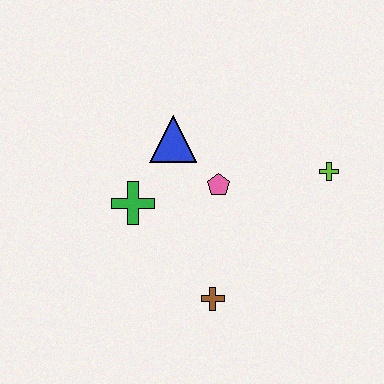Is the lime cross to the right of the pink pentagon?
Yes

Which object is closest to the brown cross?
The pink pentagon is closest to the brown cross.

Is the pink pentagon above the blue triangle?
No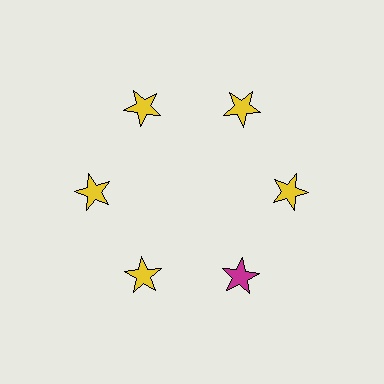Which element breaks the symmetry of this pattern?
The magenta star at roughly the 5 o'clock position breaks the symmetry. All other shapes are yellow stars.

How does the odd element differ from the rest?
It has a different color: magenta instead of yellow.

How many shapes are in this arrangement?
There are 6 shapes arranged in a ring pattern.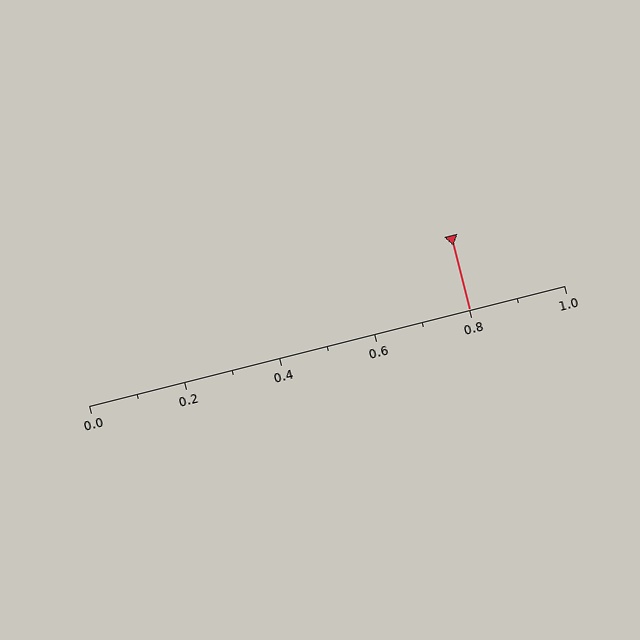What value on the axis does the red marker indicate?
The marker indicates approximately 0.8.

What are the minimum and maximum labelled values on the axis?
The axis runs from 0.0 to 1.0.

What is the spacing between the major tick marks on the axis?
The major ticks are spaced 0.2 apart.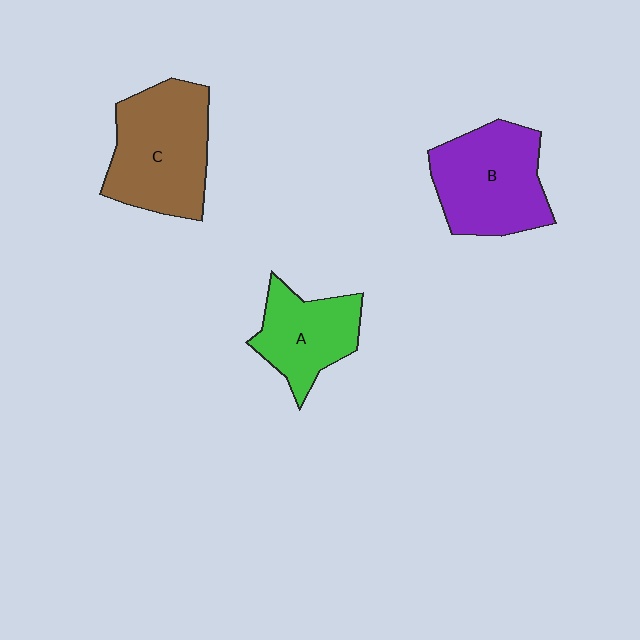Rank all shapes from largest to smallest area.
From largest to smallest: C (brown), B (purple), A (green).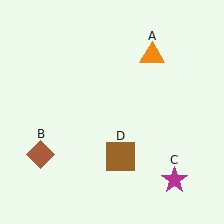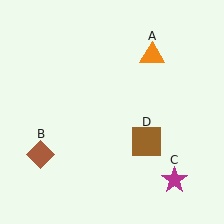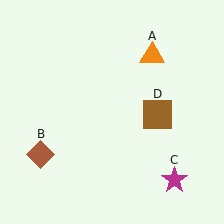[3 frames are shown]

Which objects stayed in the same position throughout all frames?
Orange triangle (object A) and brown diamond (object B) and magenta star (object C) remained stationary.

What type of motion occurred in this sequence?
The brown square (object D) rotated counterclockwise around the center of the scene.